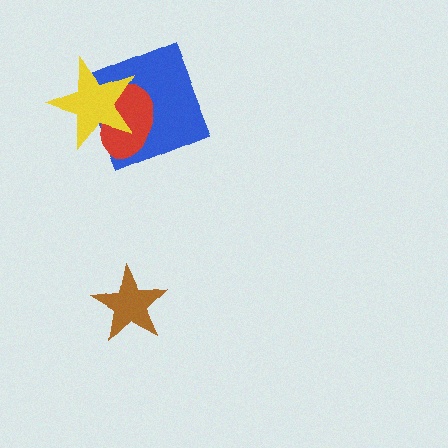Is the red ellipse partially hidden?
Yes, it is partially covered by another shape.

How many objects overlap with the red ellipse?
2 objects overlap with the red ellipse.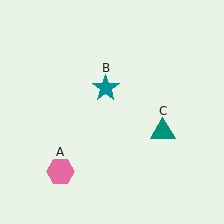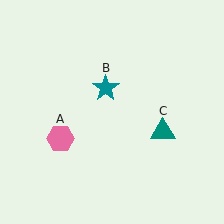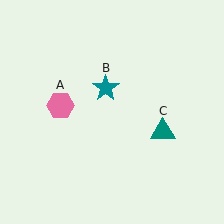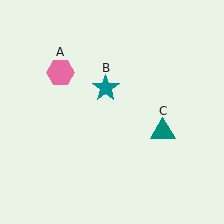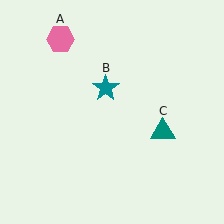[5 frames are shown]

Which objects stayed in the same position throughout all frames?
Teal star (object B) and teal triangle (object C) remained stationary.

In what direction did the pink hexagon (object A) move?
The pink hexagon (object A) moved up.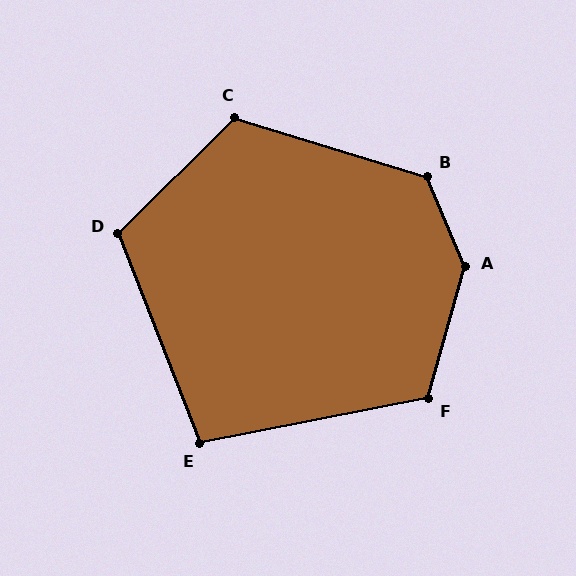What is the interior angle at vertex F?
Approximately 117 degrees (obtuse).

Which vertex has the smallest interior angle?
E, at approximately 100 degrees.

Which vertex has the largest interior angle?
A, at approximately 142 degrees.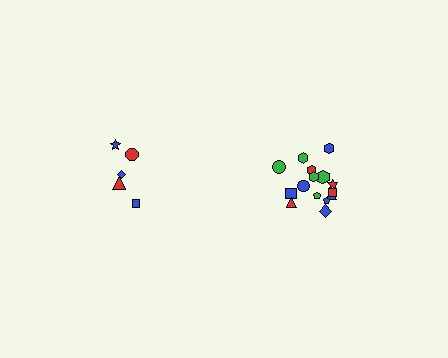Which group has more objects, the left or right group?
The right group.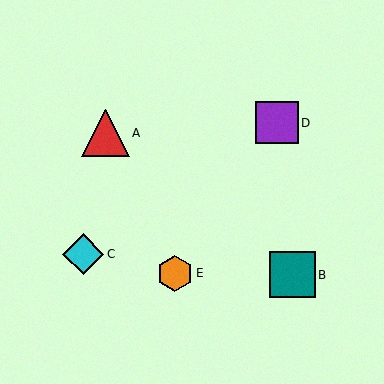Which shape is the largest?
The red triangle (labeled A) is the largest.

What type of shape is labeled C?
Shape C is a cyan diamond.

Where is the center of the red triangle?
The center of the red triangle is at (106, 133).